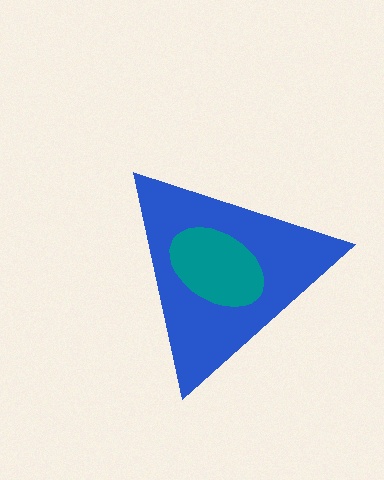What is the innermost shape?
The teal ellipse.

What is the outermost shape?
The blue triangle.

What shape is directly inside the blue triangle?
The teal ellipse.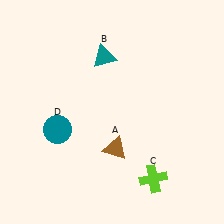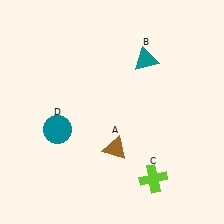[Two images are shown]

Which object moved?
The teal triangle (B) moved right.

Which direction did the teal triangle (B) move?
The teal triangle (B) moved right.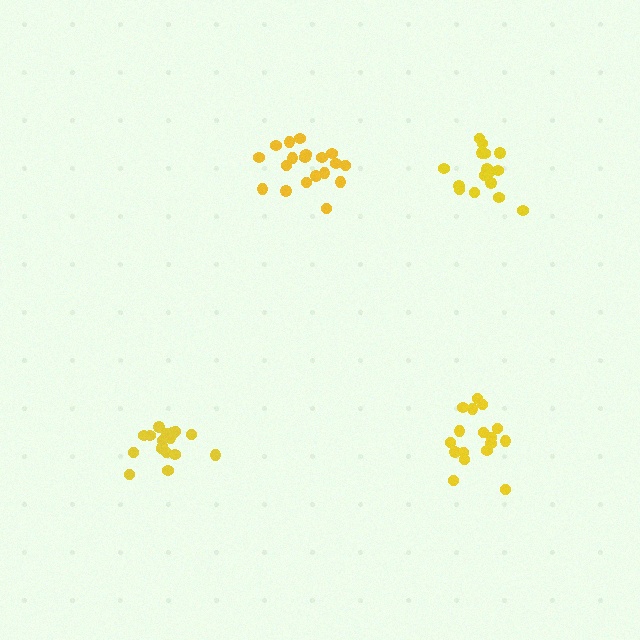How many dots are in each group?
Group 1: 19 dots, Group 2: 19 dots, Group 3: 17 dots, Group 4: 16 dots (71 total).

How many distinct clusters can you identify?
There are 4 distinct clusters.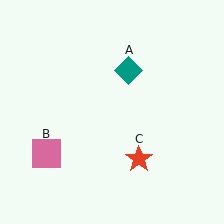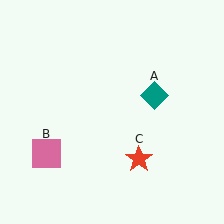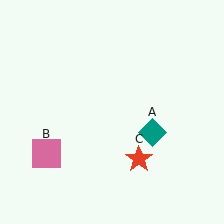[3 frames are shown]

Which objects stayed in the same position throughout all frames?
Pink square (object B) and red star (object C) remained stationary.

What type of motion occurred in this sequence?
The teal diamond (object A) rotated clockwise around the center of the scene.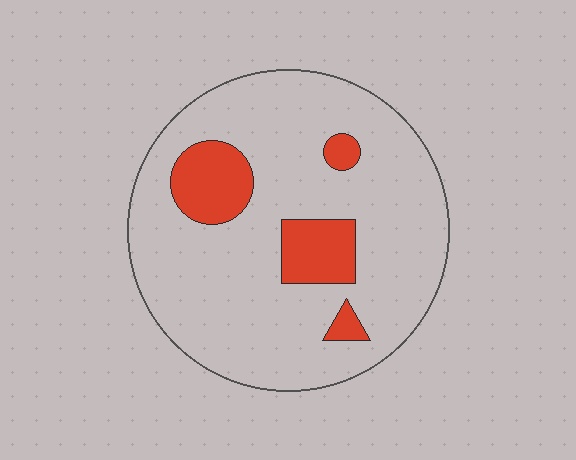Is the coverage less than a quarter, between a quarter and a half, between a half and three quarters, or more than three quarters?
Less than a quarter.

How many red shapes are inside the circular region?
4.